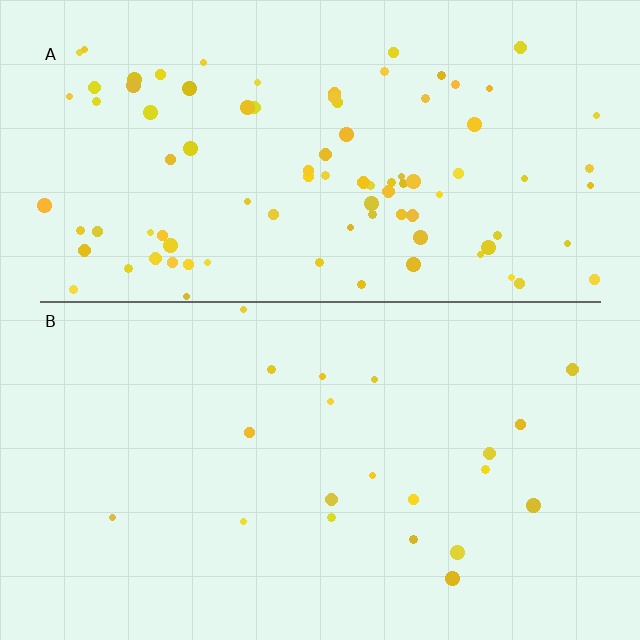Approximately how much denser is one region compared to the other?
Approximately 4.5× — region A over region B.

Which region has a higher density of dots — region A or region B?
A (the top).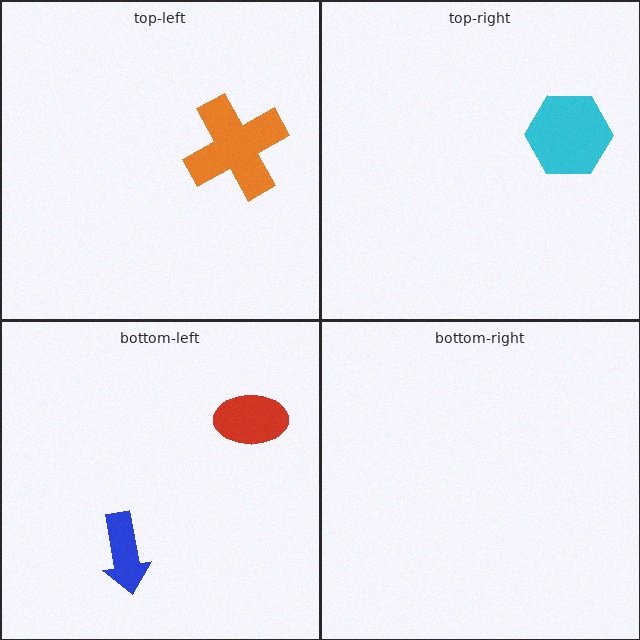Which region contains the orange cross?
The top-left region.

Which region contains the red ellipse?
The bottom-left region.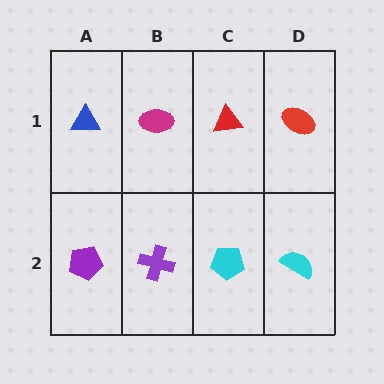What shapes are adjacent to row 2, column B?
A magenta ellipse (row 1, column B), a purple pentagon (row 2, column A), a cyan pentagon (row 2, column C).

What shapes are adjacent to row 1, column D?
A cyan semicircle (row 2, column D), a red triangle (row 1, column C).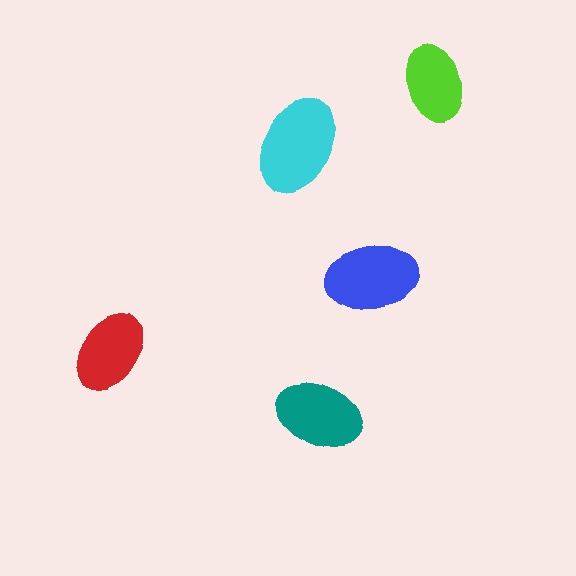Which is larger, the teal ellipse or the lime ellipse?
The teal one.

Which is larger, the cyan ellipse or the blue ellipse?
The cyan one.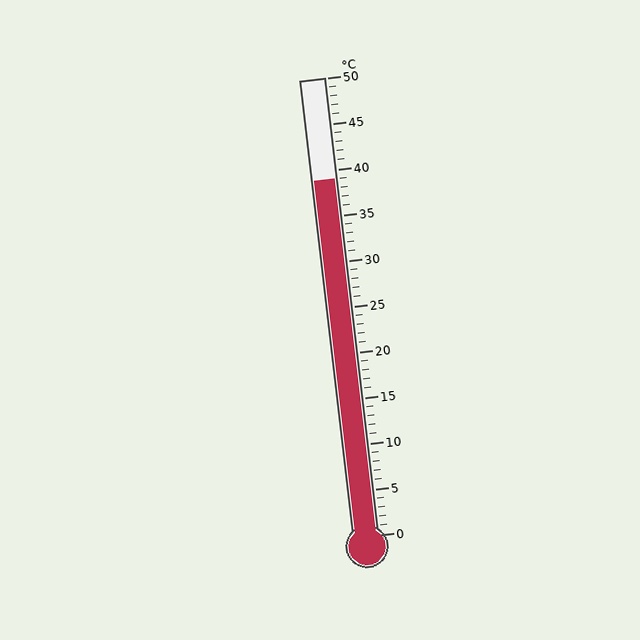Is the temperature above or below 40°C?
The temperature is below 40°C.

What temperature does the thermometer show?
The thermometer shows approximately 39°C.